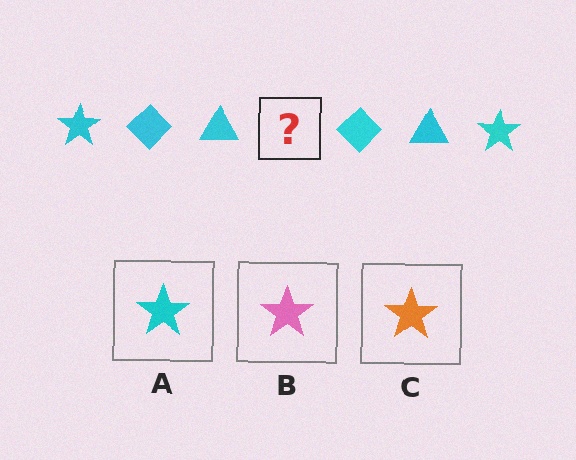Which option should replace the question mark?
Option A.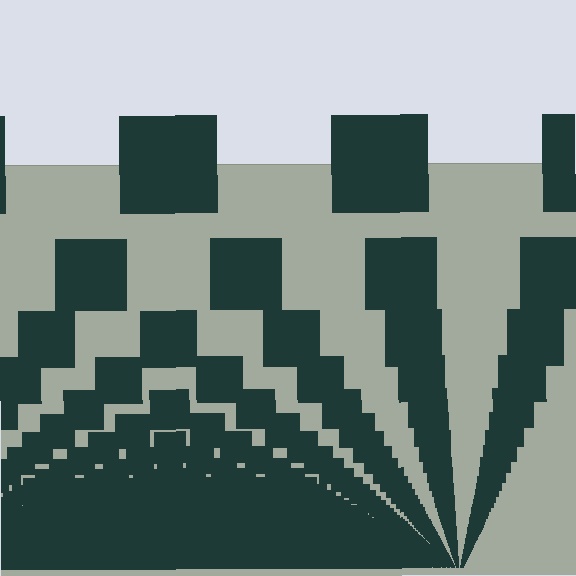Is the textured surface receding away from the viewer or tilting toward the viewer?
The surface appears to tilt toward the viewer. Texture elements get larger and sparser toward the top.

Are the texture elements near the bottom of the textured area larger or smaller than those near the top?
Smaller. The gradient is inverted — elements near the bottom are smaller and denser.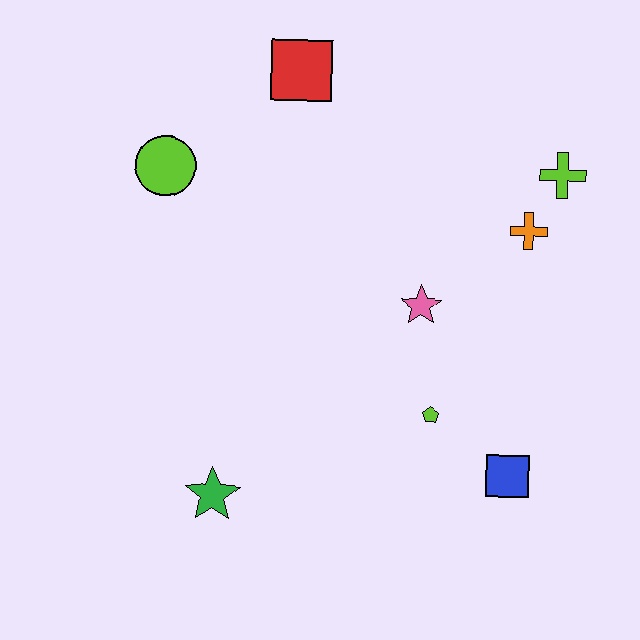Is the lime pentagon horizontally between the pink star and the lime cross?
Yes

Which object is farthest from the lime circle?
The blue square is farthest from the lime circle.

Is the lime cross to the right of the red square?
Yes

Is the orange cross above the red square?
No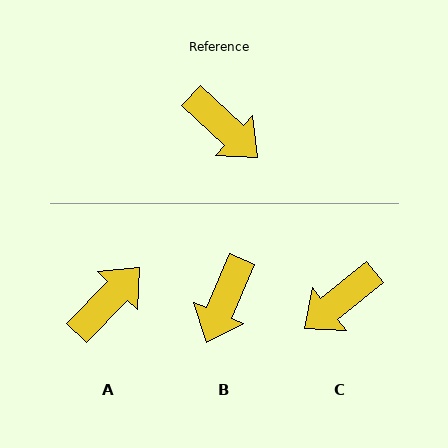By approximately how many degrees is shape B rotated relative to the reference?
Approximately 70 degrees clockwise.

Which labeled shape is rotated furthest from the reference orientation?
C, about 98 degrees away.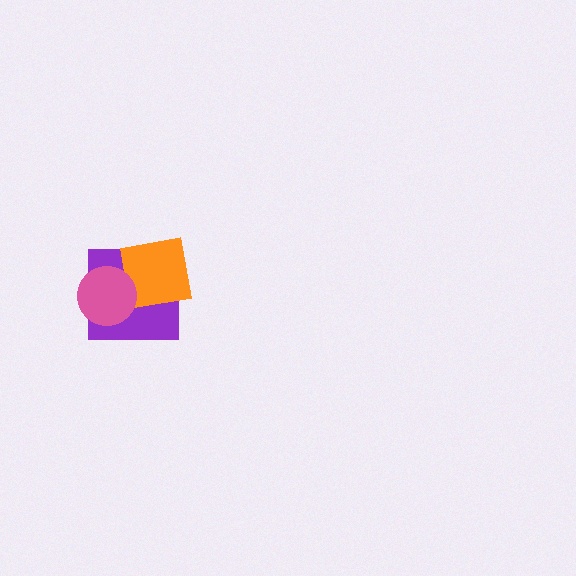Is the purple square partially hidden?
Yes, it is partially covered by another shape.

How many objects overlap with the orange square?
2 objects overlap with the orange square.